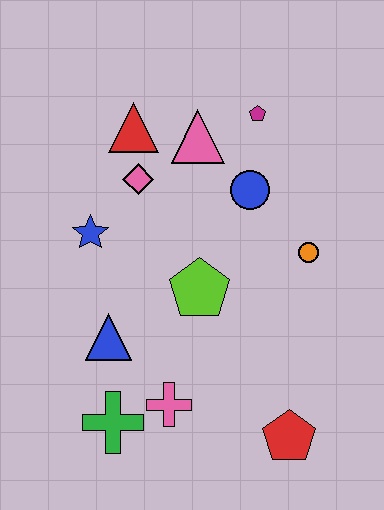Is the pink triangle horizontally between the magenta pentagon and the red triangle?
Yes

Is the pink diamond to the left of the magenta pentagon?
Yes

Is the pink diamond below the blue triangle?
No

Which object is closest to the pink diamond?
The red triangle is closest to the pink diamond.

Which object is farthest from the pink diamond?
The red pentagon is farthest from the pink diamond.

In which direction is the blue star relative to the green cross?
The blue star is above the green cross.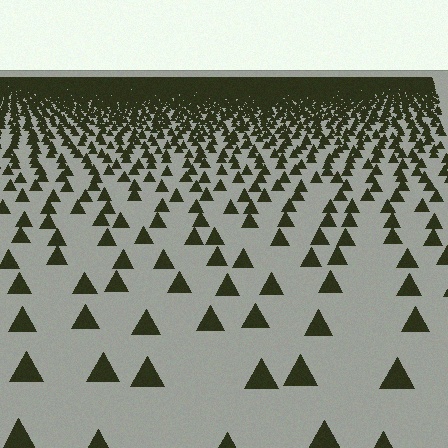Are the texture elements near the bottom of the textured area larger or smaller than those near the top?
Larger. Near the bottom, elements are closer to the viewer and appear at a bigger on-screen size.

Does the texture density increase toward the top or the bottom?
Density increases toward the top.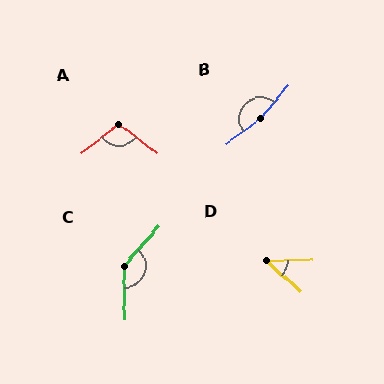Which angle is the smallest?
D, at approximately 43 degrees.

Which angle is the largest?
B, at approximately 167 degrees.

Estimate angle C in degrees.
Approximately 138 degrees.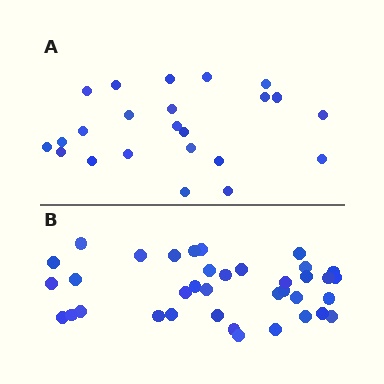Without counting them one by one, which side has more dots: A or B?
Region B (the bottom region) has more dots.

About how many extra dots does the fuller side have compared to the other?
Region B has approximately 15 more dots than region A.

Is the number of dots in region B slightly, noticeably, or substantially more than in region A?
Region B has substantially more. The ratio is roughly 1.6 to 1.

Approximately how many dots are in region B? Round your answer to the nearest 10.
About 40 dots. (The exact count is 37, which rounds to 40.)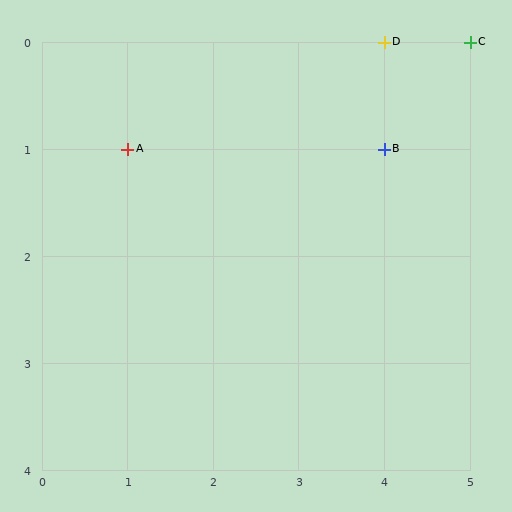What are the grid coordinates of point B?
Point B is at grid coordinates (4, 1).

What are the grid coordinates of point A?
Point A is at grid coordinates (1, 1).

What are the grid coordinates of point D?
Point D is at grid coordinates (4, 0).